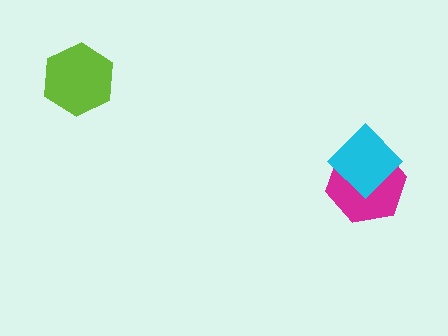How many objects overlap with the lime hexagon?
0 objects overlap with the lime hexagon.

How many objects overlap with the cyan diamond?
1 object overlaps with the cyan diamond.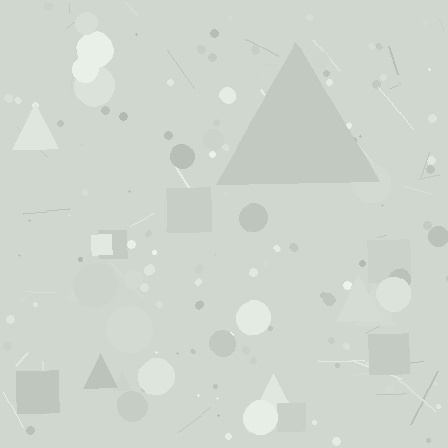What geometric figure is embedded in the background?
A triangle is embedded in the background.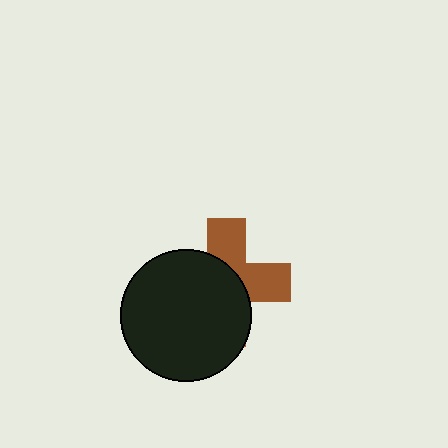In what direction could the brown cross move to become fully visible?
The brown cross could move toward the upper-right. That would shift it out from behind the black circle entirely.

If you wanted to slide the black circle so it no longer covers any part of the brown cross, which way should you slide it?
Slide it toward the lower-left — that is the most direct way to separate the two shapes.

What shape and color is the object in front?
The object in front is a black circle.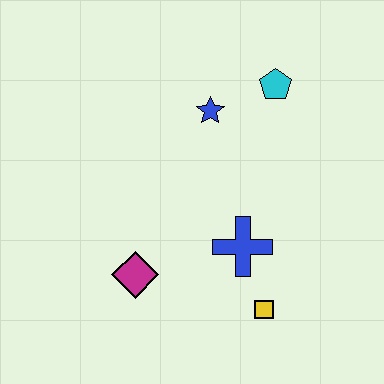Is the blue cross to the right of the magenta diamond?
Yes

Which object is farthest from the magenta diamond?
The cyan pentagon is farthest from the magenta diamond.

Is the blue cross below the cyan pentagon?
Yes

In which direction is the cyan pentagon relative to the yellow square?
The cyan pentagon is above the yellow square.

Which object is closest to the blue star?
The cyan pentagon is closest to the blue star.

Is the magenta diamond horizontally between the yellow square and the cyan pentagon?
No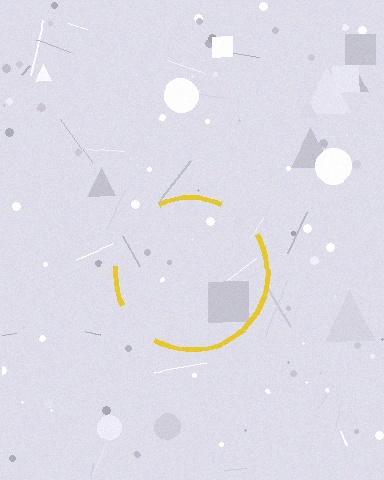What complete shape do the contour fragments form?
The contour fragments form a circle.